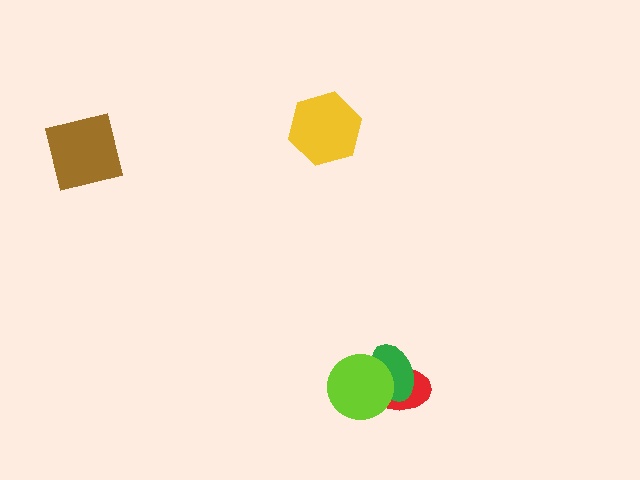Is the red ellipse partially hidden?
Yes, it is partially covered by another shape.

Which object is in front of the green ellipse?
The lime circle is in front of the green ellipse.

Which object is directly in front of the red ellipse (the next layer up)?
The green ellipse is directly in front of the red ellipse.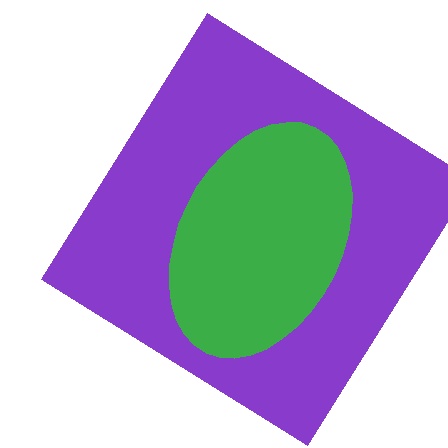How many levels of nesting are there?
2.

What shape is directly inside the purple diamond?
The green ellipse.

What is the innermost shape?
The green ellipse.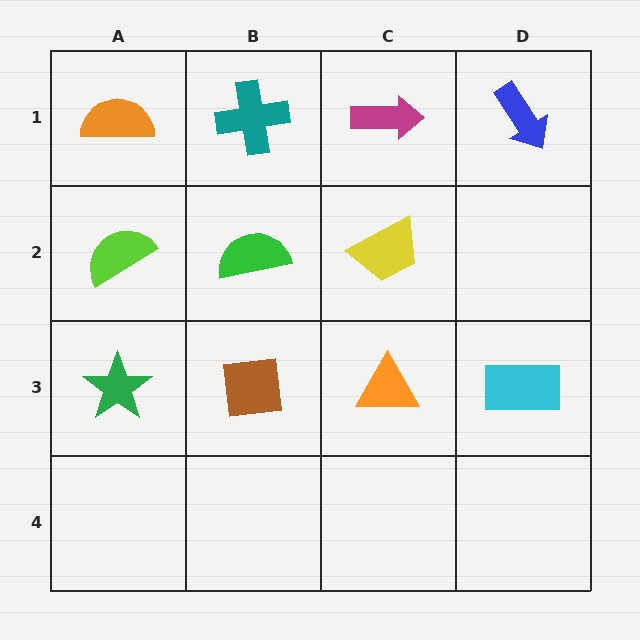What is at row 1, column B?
A teal cross.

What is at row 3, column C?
An orange triangle.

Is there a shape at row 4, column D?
No, that cell is empty.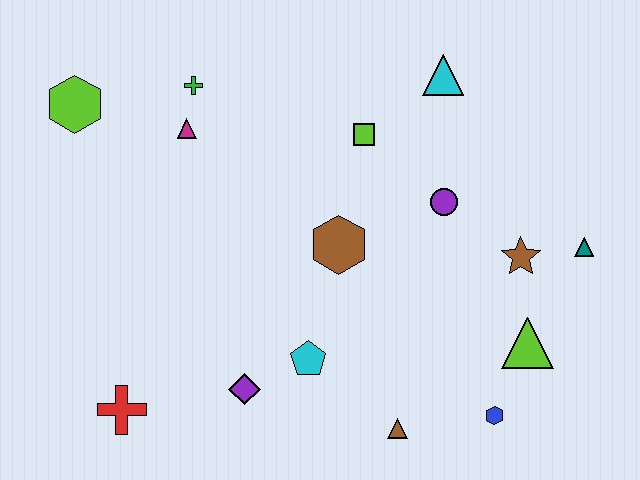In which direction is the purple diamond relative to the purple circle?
The purple diamond is to the left of the purple circle.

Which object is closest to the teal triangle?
The brown star is closest to the teal triangle.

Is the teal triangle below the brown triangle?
No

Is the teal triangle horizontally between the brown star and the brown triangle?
No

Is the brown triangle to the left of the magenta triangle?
No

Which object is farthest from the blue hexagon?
The lime hexagon is farthest from the blue hexagon.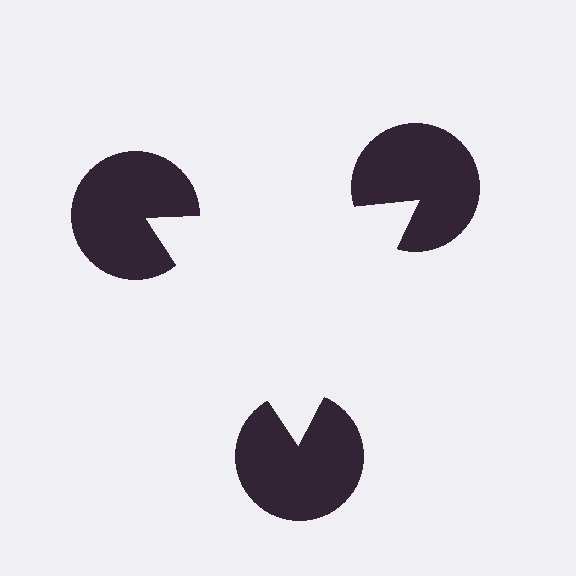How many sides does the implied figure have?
3 sides.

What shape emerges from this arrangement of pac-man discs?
An illusory triangle — its edges are inferred from the aligned wedge cuts in the pac-man discs, not physically drawn.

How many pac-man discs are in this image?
There are 3 — one at each vertex of the illusory triangle.